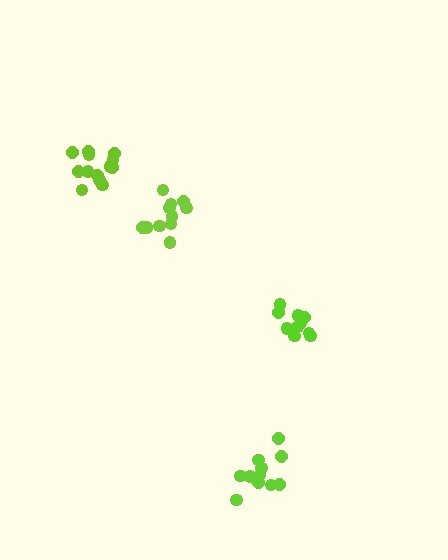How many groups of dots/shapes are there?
There are 4 groups.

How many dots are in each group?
Group 1: 10 dots, Group 2: 11 dots, Group 3: 13 dots, Group 4: 11 dots (45 total).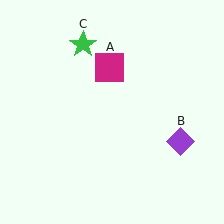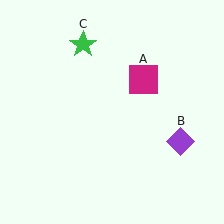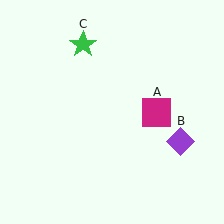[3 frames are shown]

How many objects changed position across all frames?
1 object changed position: magenta square (object A).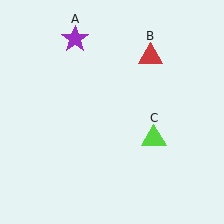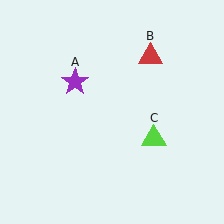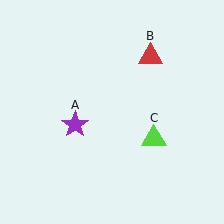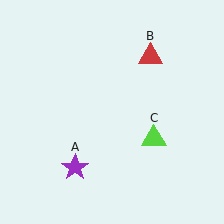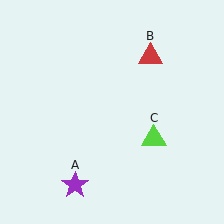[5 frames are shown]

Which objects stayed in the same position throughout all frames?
Red triangle (object B) and lime triangle (object C) remained stationary.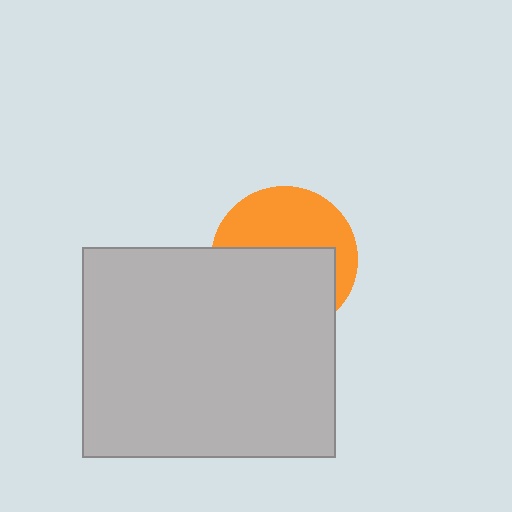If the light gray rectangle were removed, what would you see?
You would see the complete orange circle.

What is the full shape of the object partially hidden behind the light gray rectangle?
The partially hidden object is an orange circle.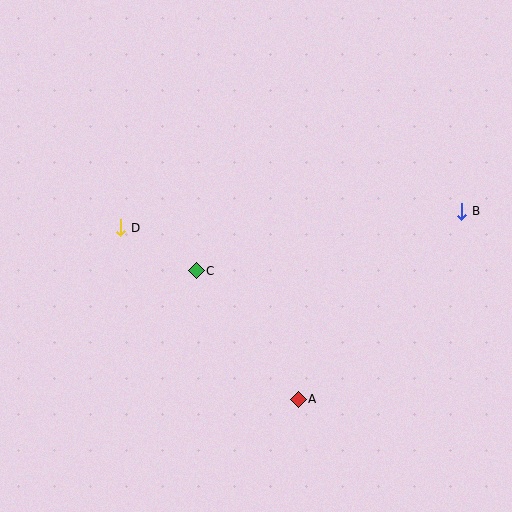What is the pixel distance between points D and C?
The distance between D and C is 86 pixels.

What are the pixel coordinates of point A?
Point A is at (298, 399).